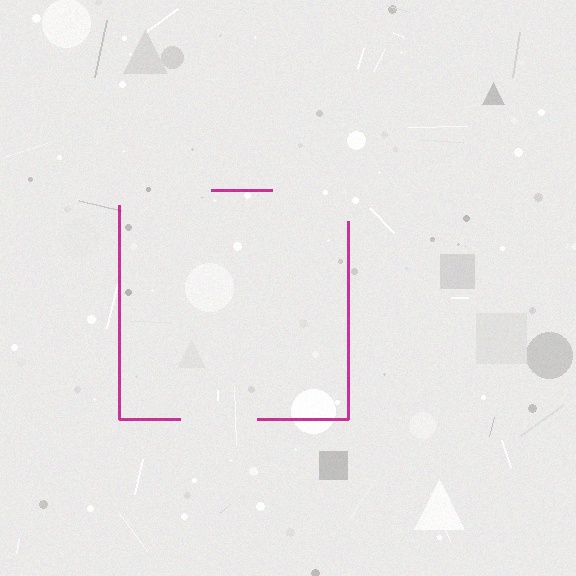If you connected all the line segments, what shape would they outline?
They would outline a square.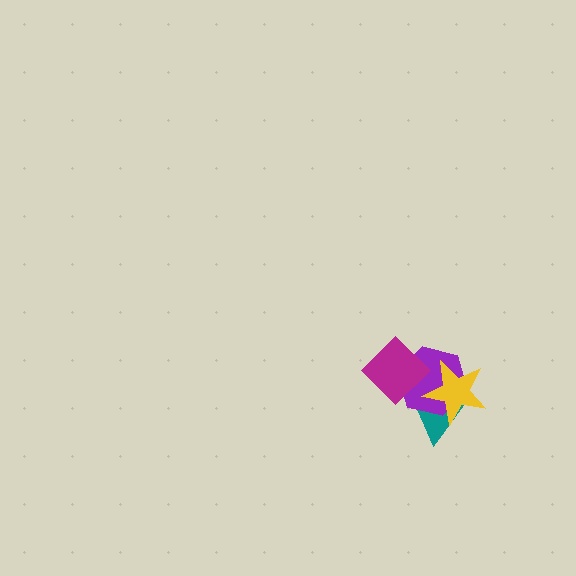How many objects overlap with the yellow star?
2 objects overlap with the yellow star.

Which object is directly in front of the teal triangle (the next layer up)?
The purple hexagon is directly in front of the teal triangle.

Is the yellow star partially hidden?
No, no other shape covers it.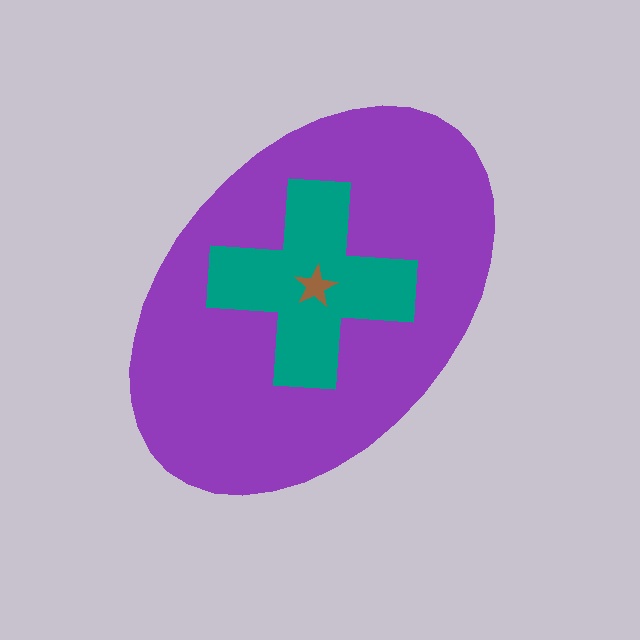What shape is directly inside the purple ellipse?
The teal cross.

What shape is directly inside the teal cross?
The brown star.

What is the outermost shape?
The purple ellipse.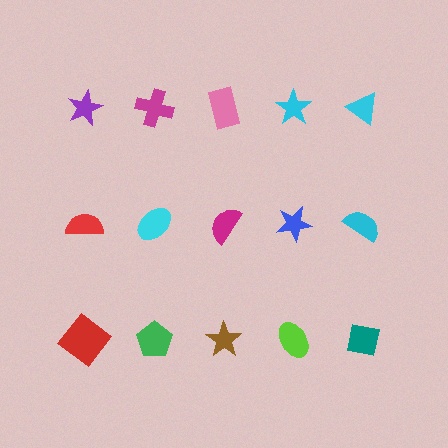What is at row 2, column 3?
A magenta semicircle.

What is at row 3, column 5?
A teal square.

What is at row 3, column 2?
A green pentagon.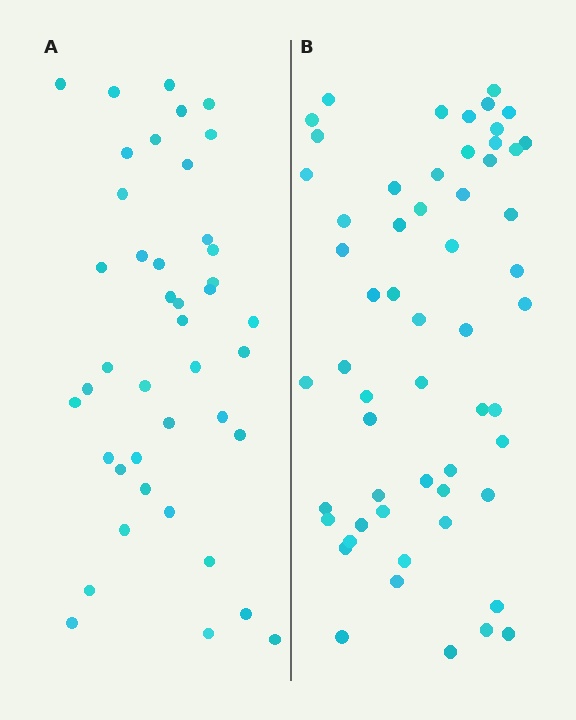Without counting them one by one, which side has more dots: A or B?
Region B (the right region) has more dots.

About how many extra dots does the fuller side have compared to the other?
Region B has approximately 15 more dots than region A.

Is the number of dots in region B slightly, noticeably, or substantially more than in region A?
Region B has noticeably more, but not dramatically so. The ratio is roughly 1.4 to 1.